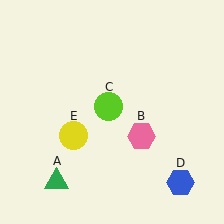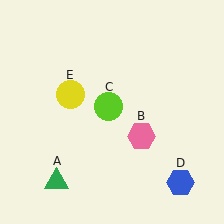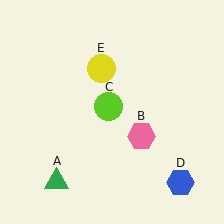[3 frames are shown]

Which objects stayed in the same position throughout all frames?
Green triangle (object A) and pink hexagon (object B) and lime circle (object C) and blue hexagon (object D) remained stationary.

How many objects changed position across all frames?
1 object changed position: yellow circle (object E).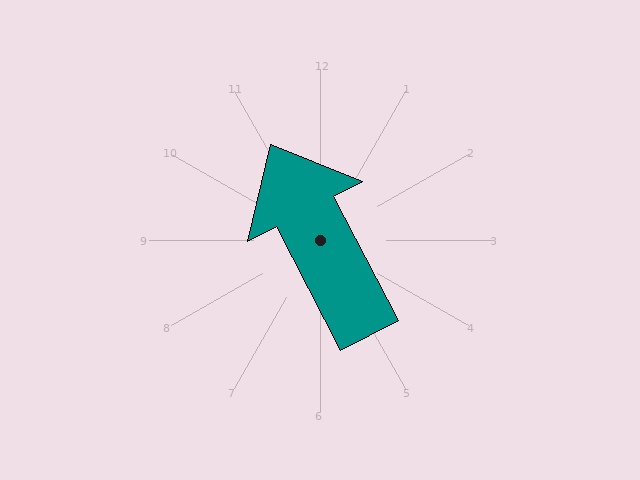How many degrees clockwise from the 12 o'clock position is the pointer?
Approximately 333 degrees.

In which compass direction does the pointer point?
Northwest.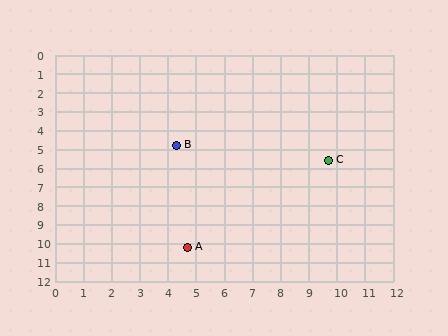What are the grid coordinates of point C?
Point C is at approximately (9.7, 5.6).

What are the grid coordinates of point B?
Point B is at approximately (4.3, 4.8).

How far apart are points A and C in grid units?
Points A and C are about 6.8 grid units apart.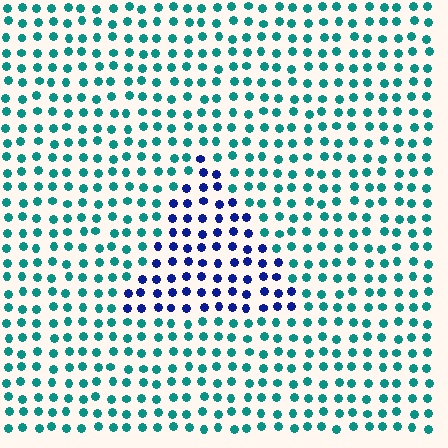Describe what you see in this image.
The image is filled with small teal elements in a uniform arrangement. A triangle-shaped region is visible where the elements are tinted to a slightly different hue, forming a subtle color boundary.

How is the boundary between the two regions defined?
The boundary is defined purely by a slight shift in hue (about 59 degrees). Spacing, size, and orientation are identical on both sides.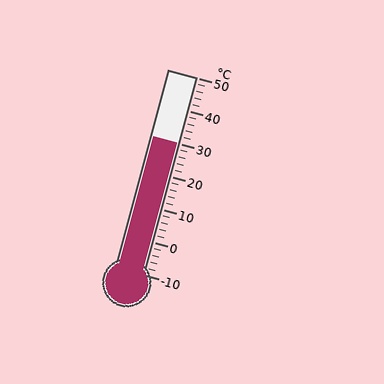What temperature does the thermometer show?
The thermometer shows approximately 30°C.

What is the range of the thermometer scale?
The thermometer scale ranges from -10°C to 50°C.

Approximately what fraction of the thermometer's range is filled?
The thermometer is filled to approximately 65% of its range.